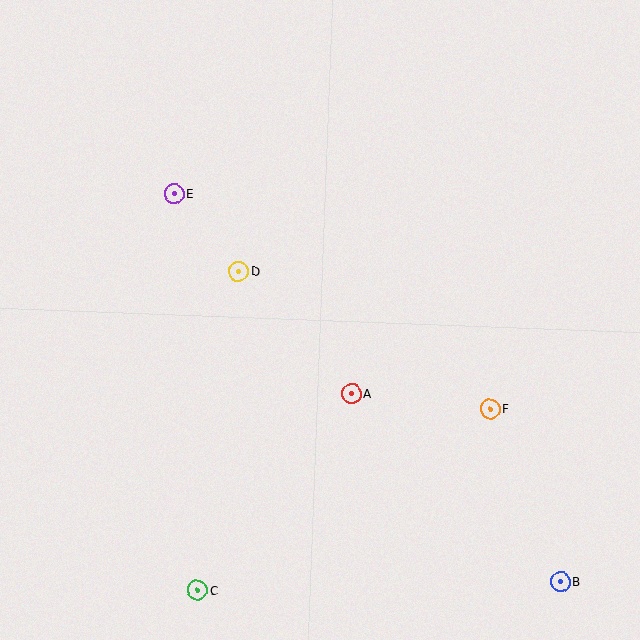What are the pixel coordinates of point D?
Point D is at (238, 271).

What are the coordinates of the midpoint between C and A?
The midpoint between C and A is at (274, 492).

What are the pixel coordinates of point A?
Point A is at (351, 393).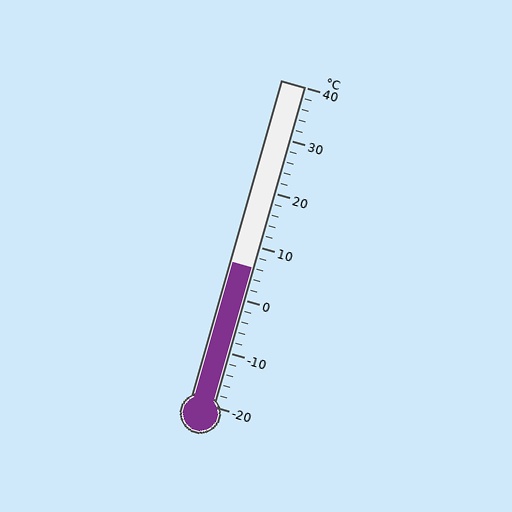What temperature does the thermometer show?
The thermometer shows approximately 6°C.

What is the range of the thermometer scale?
The thermometer scale ranges from -20°C to 40°C.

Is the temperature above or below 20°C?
The temperature is below 20°C.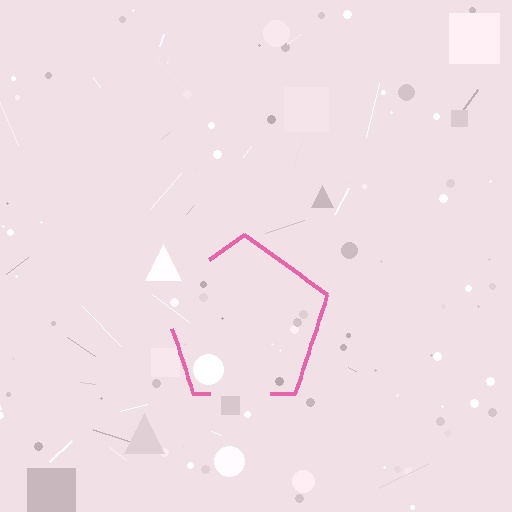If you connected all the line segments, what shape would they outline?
They would outline a pentagon.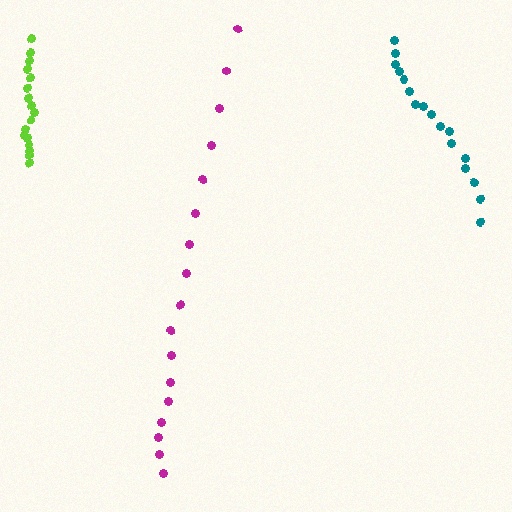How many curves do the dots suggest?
There are 3 distinct paths.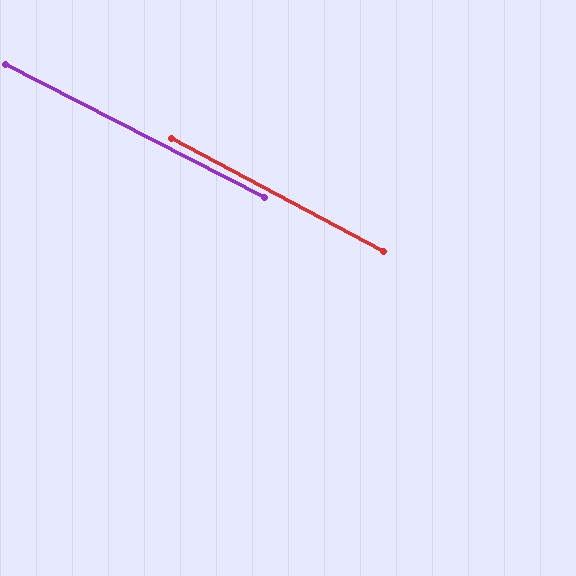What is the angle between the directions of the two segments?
Approximately 1 degree.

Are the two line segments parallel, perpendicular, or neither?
Parallel — their directions differ by only 1.1°.